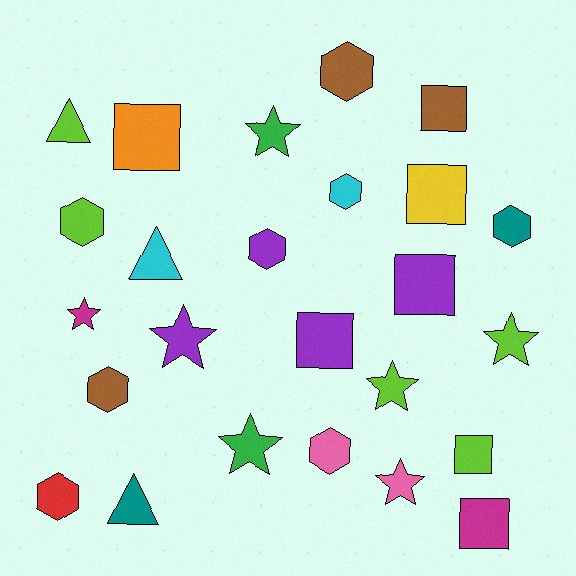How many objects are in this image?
There are 25 objects.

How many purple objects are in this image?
There are 4 purple objects.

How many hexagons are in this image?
There are 8 hexagons.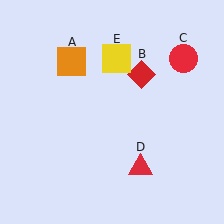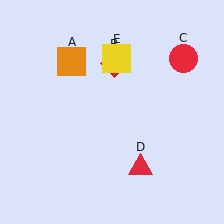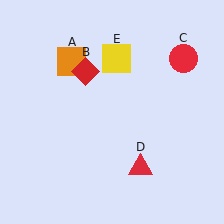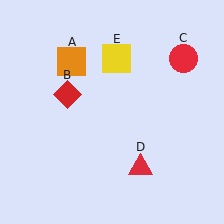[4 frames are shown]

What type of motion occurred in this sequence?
The red diamond (object B) rotated counterclockwise around the center of the scene.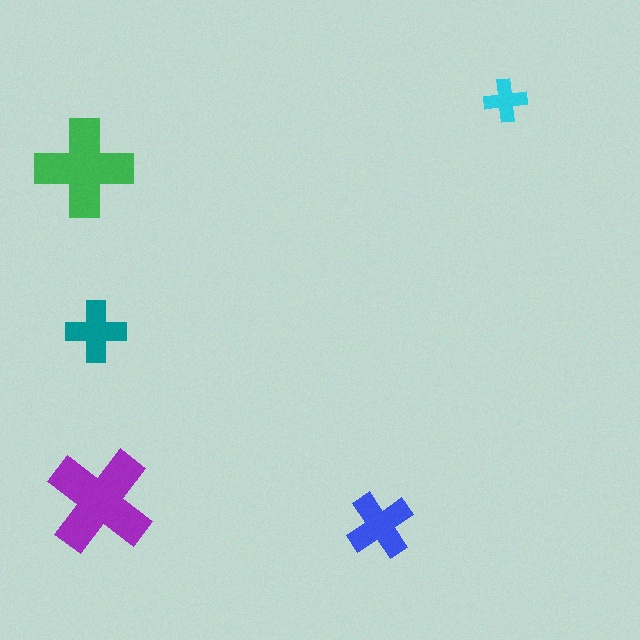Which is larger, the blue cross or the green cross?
The green one.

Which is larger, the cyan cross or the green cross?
The green one.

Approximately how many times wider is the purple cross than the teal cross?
About 1.5 times wider.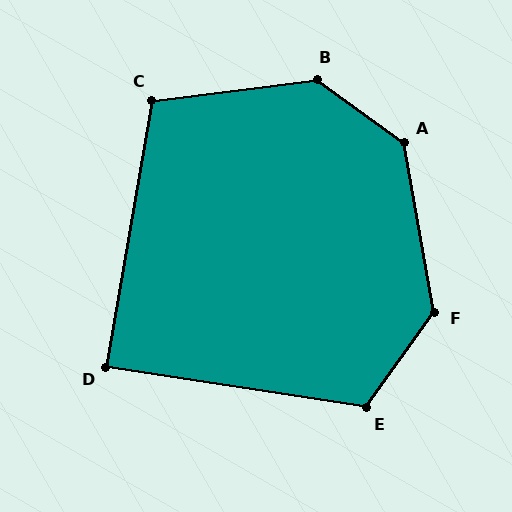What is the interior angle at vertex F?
Approximately 134 degrees (obtuse).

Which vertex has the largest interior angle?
B, at approximately 137 degrees.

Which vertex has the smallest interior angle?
D, at approximately 89 degrees.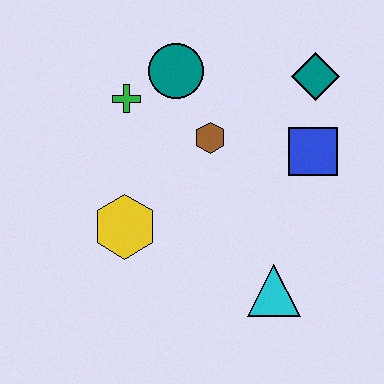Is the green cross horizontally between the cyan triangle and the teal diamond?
No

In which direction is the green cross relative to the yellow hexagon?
The green cross is above the yellow hexagon.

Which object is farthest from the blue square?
The yellow hexagon is farthest from the blue square.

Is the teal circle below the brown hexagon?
No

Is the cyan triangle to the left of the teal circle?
No